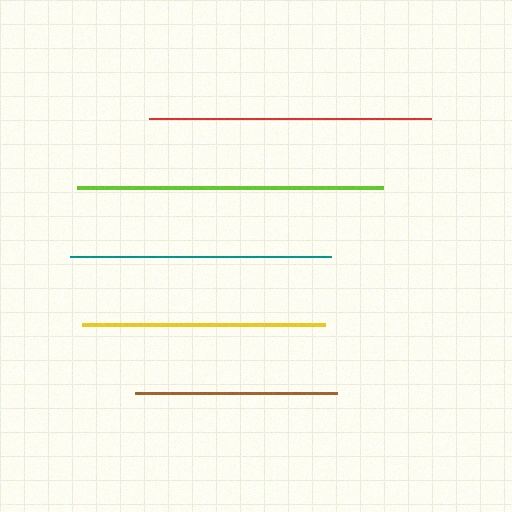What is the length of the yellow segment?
The yellow segment is approximately 243 pixels long.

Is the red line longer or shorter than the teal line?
The red line is longer than the teal line.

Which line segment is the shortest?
The brown line is the shortest at approximately 202 pixels.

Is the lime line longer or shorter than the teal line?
The lime line is longer than the teal line.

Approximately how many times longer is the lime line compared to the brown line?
The lime line is approximately 1.5 times the length of the brown line.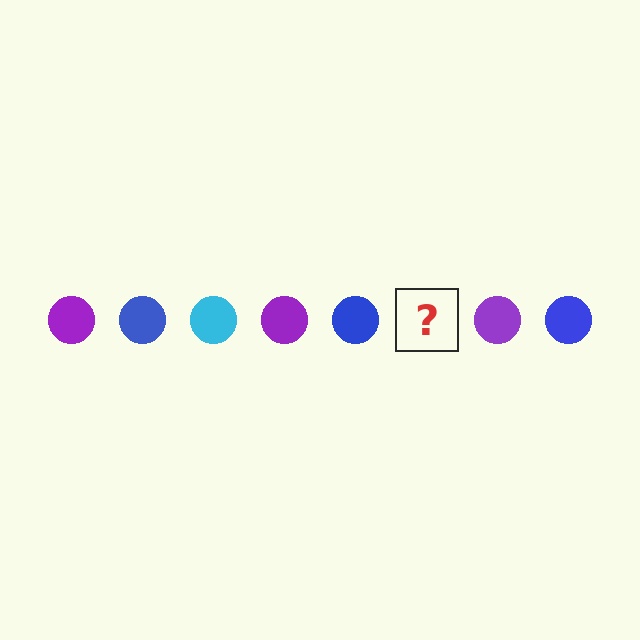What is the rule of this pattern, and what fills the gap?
The rule is that the pattern cycles through purple, blue, cyan circles. The gap should be filled with a cyan circle.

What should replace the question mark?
The question mark should be replaced with a cyan circle.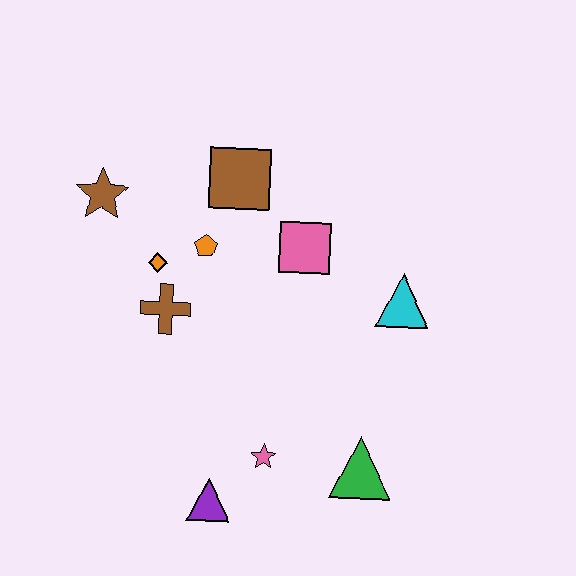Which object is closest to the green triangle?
The pink star is closest to the green triangle.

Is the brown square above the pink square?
Yes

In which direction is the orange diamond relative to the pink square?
The orange diamond is to the left of the pink square.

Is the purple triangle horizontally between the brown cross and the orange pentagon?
No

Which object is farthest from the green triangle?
The brown star is farthest from the green triangle.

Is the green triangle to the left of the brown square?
No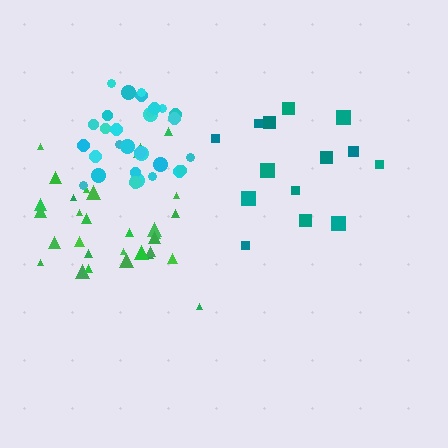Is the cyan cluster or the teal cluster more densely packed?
Cyan.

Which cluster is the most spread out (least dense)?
Teal.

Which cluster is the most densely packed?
Cyan.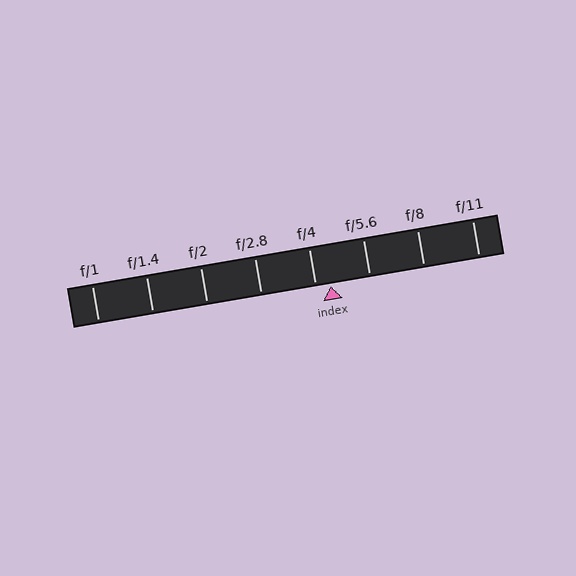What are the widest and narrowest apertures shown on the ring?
The widest aperture shown is f/1 and the narrowest is f/11.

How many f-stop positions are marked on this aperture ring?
There are 8 f-stop positions marked.